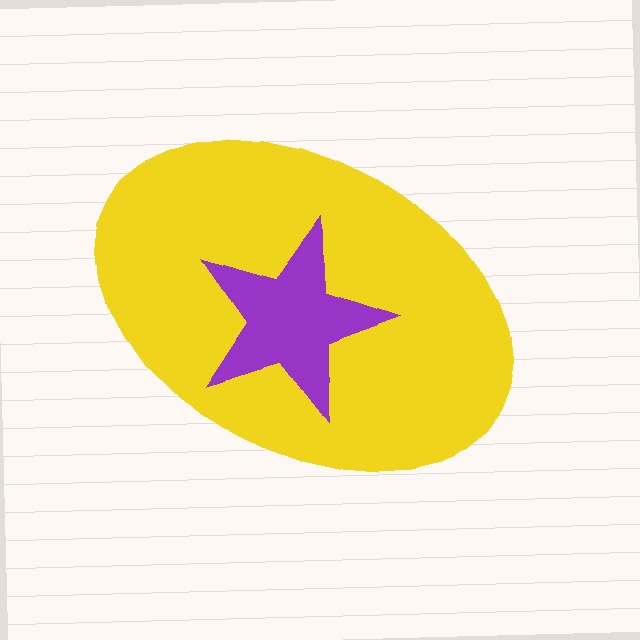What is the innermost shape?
The purple star.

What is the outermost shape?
The yellow ellipse.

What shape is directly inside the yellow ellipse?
The purple star.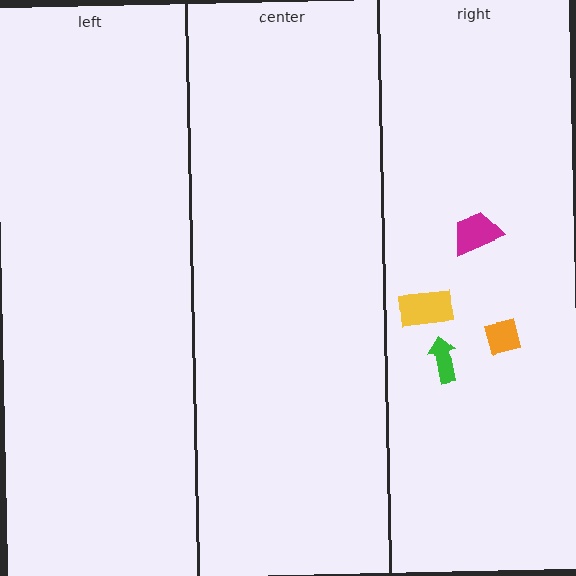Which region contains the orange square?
The right region.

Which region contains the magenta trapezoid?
The right region.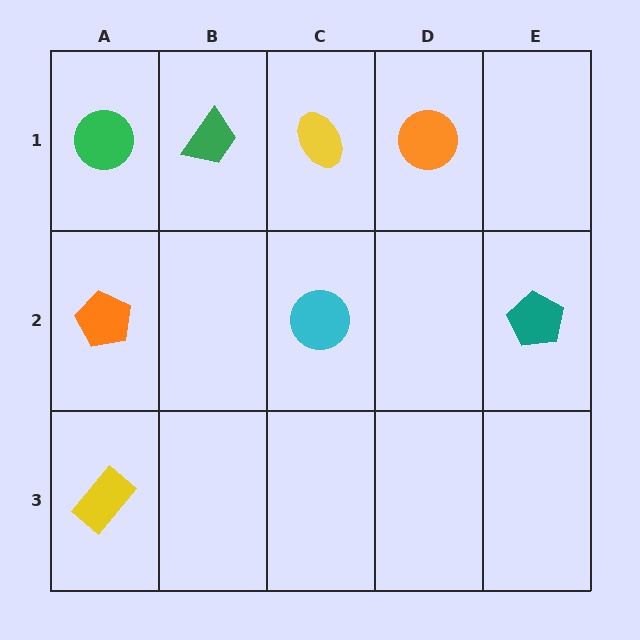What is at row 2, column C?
A cyan circle.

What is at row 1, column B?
A green trapezoid.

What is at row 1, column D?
An orange circle.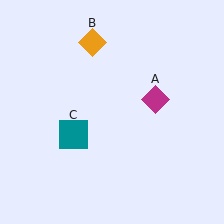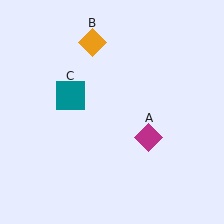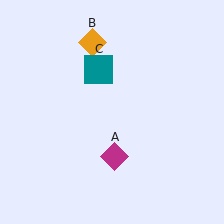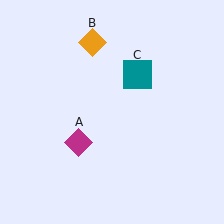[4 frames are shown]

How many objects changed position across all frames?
2 objects changed position: magenta diamond (object A), teal square (object C).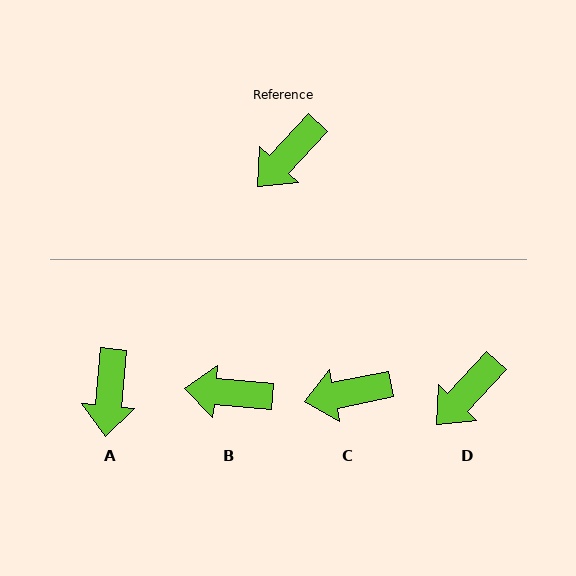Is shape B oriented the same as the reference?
No, it is off by about 52 degrees.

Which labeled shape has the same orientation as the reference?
D.